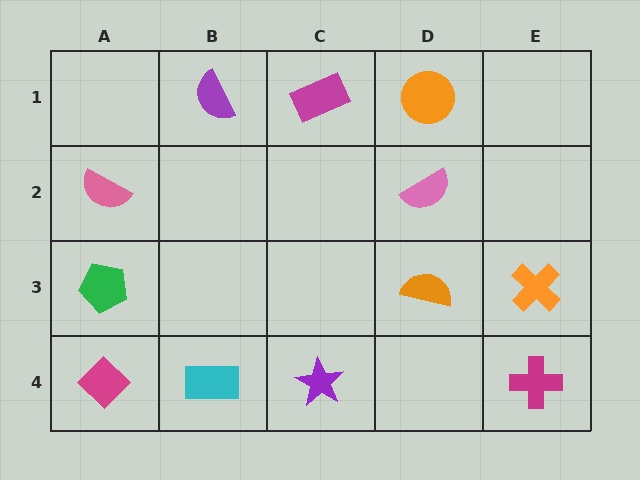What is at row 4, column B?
A cyan rectangle.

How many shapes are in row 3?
3 shapes.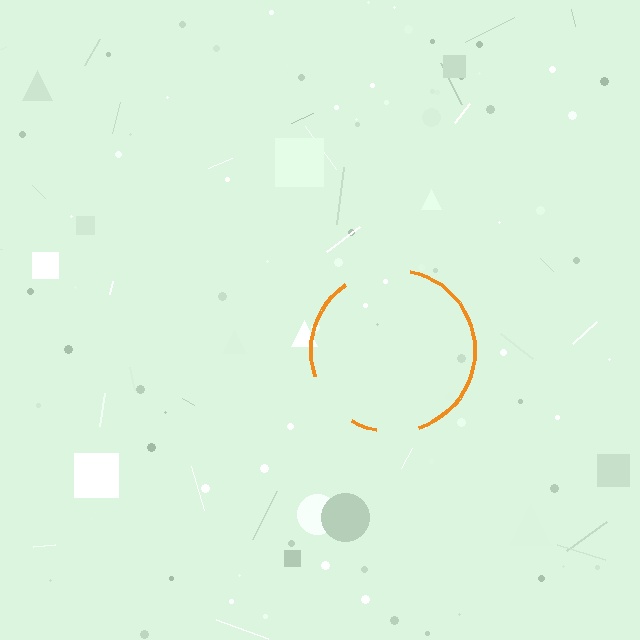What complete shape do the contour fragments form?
The contour fragments form a circle.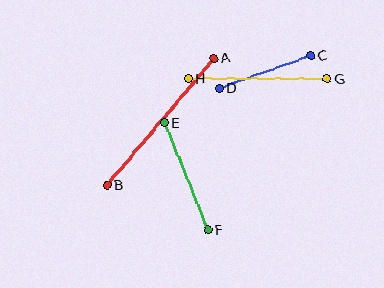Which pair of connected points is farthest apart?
Points A and B are farthest apart.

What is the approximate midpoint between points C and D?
The midpoint is at approximately (265, 72) pixels.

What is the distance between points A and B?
The distance is approximately 166 pixels.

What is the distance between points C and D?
The distance is approximately 97 pixels.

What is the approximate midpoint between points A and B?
The midpoint is at approximately (160, 122) pixels.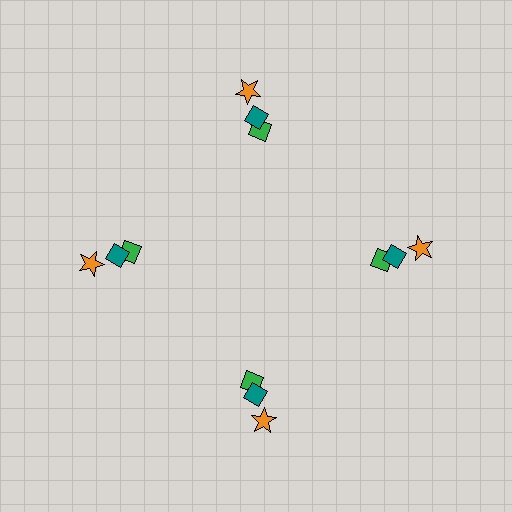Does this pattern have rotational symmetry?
Yes, this pattern has 4-fold rotational symmetry. It looks the same after rotating 90 degrees around the center.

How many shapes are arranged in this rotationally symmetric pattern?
There are 12 shapes, arranged in 4 groups of 3.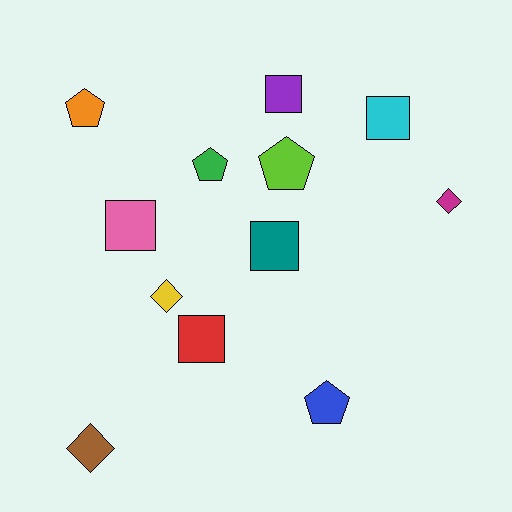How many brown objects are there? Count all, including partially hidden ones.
There is 1 brown object.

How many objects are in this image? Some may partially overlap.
There are 12 objects.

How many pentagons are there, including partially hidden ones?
There are 4 pentagons.